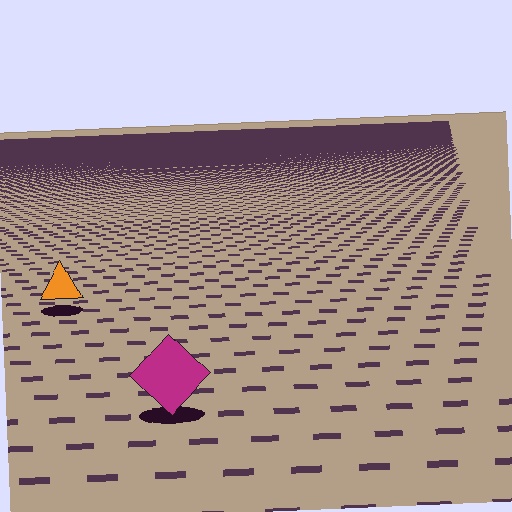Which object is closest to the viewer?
The magenta diamond is closest. The texture marks near it are larger and more spread out.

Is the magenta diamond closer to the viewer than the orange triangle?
Yes. The magenta diamond is closer — you can tell from the texture gradient: the ground texture is coarser near it.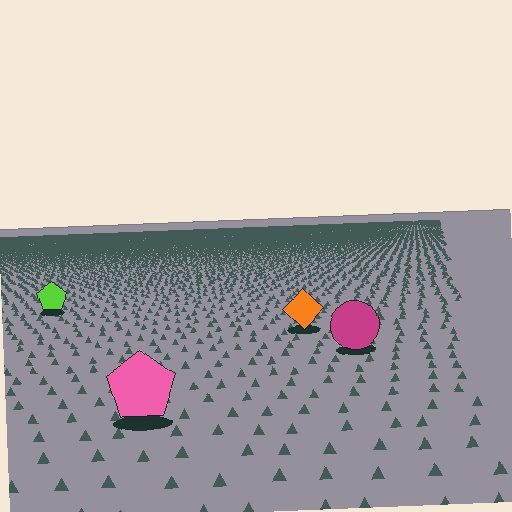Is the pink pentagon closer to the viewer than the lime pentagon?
Yes. The pink pentagon is closer — you can tell from the texture gradient: the ground texture is coarser near it.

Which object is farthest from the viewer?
The lime pentagon is farthest from the viewer. It appears smaller and the ground texture around it is denser.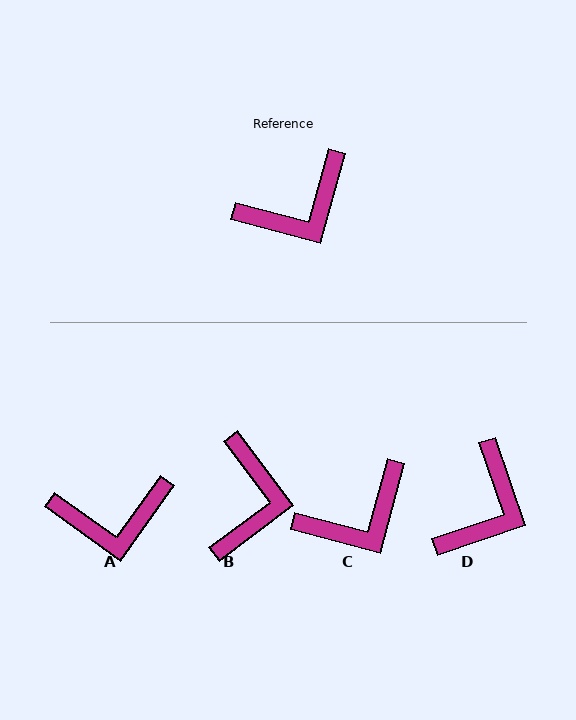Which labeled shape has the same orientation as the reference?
C.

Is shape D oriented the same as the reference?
No, it is off by about 34 degrees.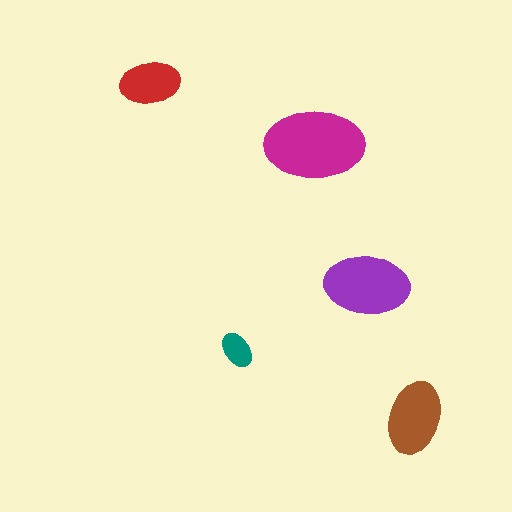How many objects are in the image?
There are 5 objects in the image.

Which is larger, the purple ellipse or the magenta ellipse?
The magenta one.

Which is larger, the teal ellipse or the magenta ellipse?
The magenta one.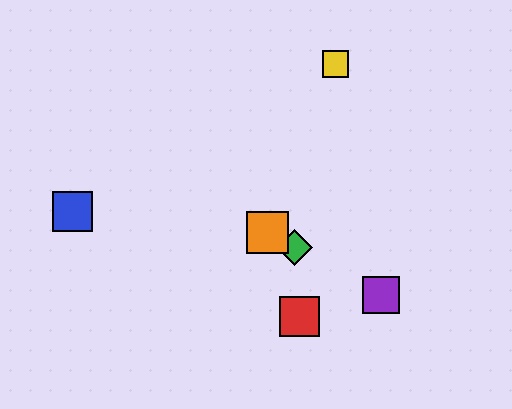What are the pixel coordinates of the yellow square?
The yellow square is at (336, 64).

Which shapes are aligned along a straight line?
The green diamond, the purple square, the orange square are aligned along a straight line.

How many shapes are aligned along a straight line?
3 shapes (the green diamond, the purple square, the orange square) are aligned along a straight line.